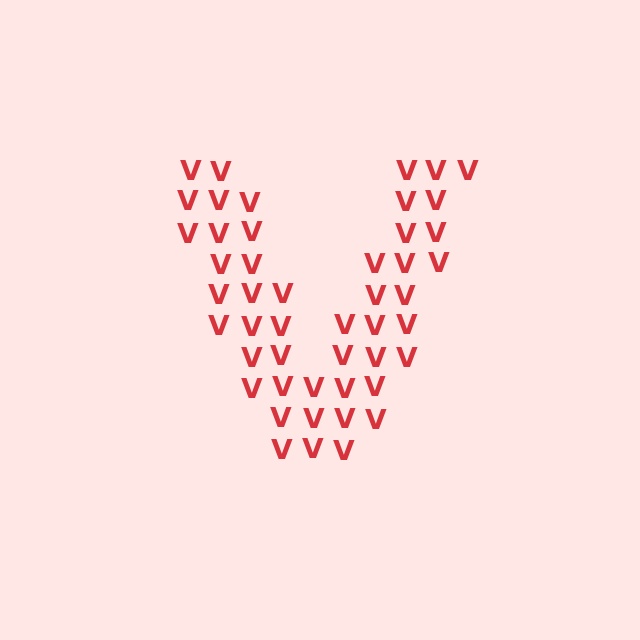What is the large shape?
The large shape is the letter V.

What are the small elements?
The small elements are letter V's.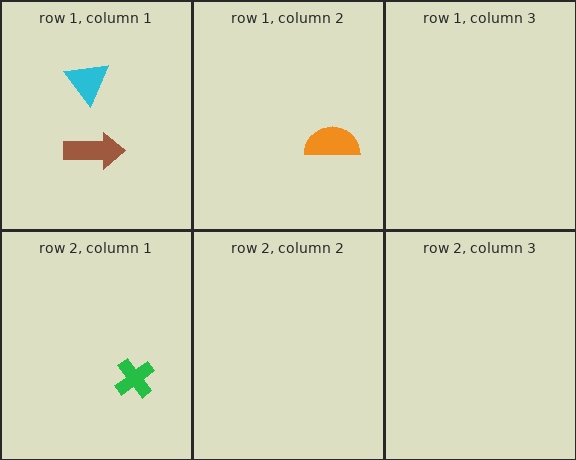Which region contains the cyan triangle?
The row 1, column 1 region.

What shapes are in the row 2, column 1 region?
The green cross.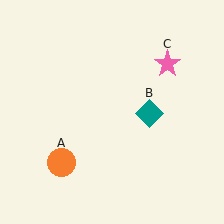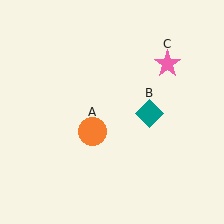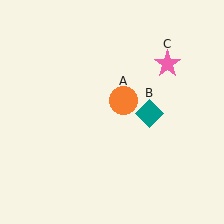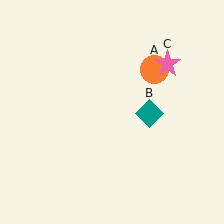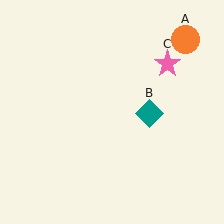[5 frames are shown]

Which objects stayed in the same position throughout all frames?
Teal diamond (object B) and pink star (object C) remained stationary.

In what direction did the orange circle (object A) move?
The orange circle (object A) moved up and to the right.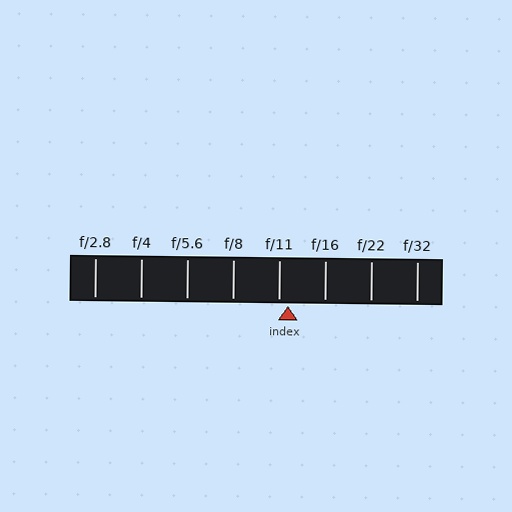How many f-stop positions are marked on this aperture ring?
There are 8 f-stop positions marked.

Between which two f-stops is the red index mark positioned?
The index mark is between f/11 and f/16.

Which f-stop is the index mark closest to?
The index mark is closest to f/11.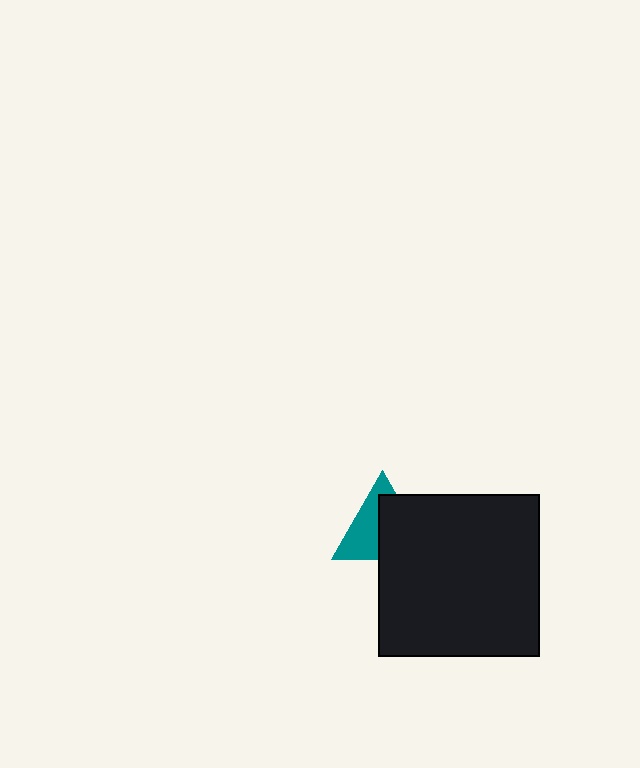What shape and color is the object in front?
The object in front is a black square.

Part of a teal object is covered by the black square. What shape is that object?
It is a triangle.